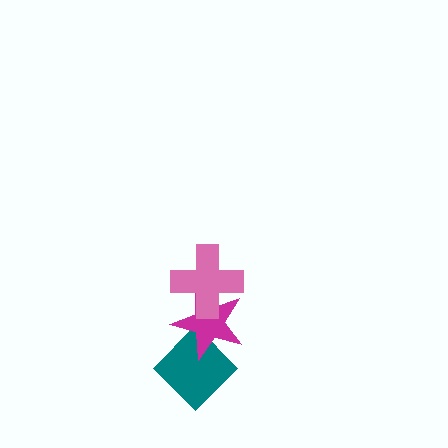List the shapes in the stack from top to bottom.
From top to bottom: the pink cross, the magenta star, the teal diamond.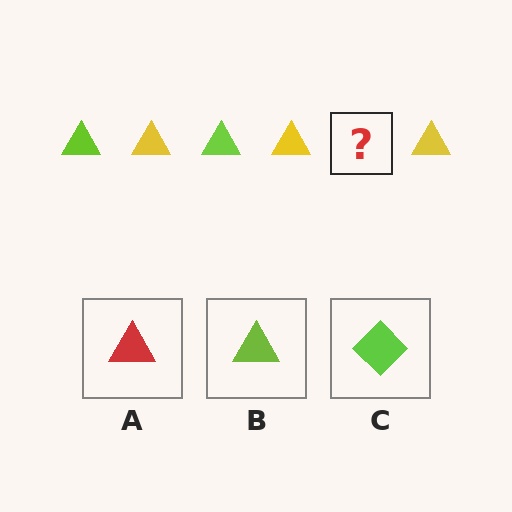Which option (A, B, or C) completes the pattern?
B.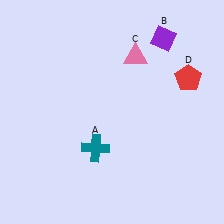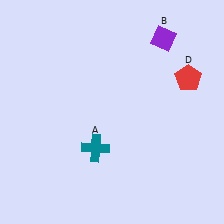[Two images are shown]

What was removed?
The pink triangle (C) was removed in Image 2.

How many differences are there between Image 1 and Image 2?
There is 1 difference between the two images.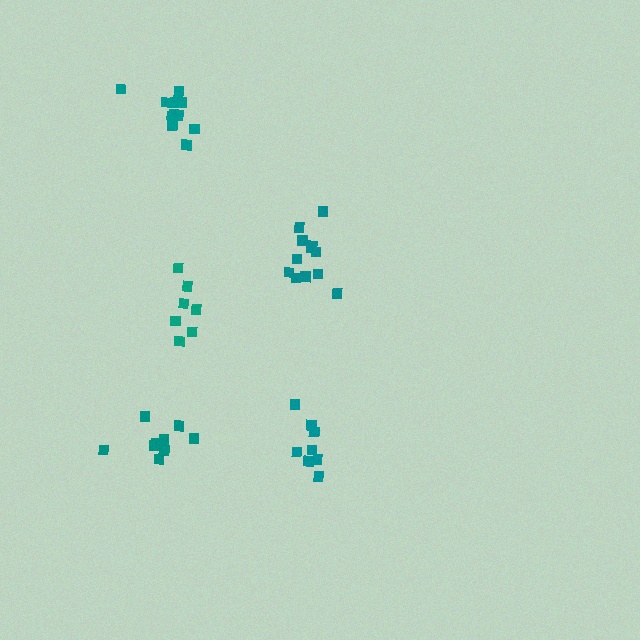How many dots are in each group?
Group 1: 8 dots, Group 2: 12 dots, Group 3: 7 dots, Group 4: 9 dots, Group 5: 12 dots (48 total).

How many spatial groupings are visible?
There are 5 spatial groupings.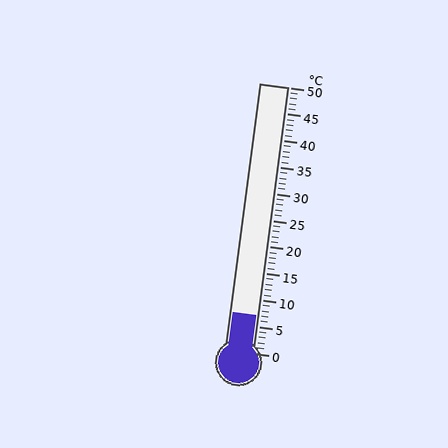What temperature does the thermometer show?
The thermometer shows approximately 7°C.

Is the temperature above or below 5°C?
The temperature is above 5°C.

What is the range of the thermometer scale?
The thermometer scale ranges from 0°C to 50°C.